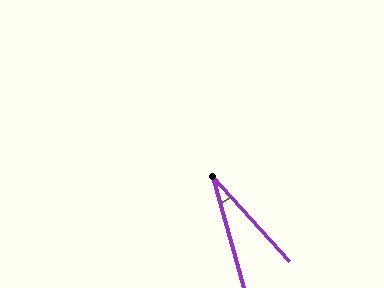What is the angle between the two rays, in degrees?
Approximately 26 degrees.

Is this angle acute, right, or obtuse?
It is acute.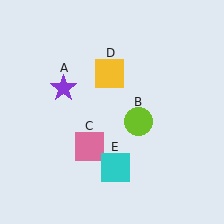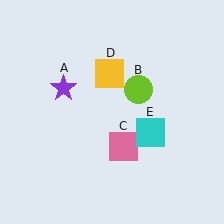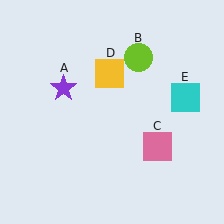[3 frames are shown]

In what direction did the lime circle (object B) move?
The lime circle (object B) moved up.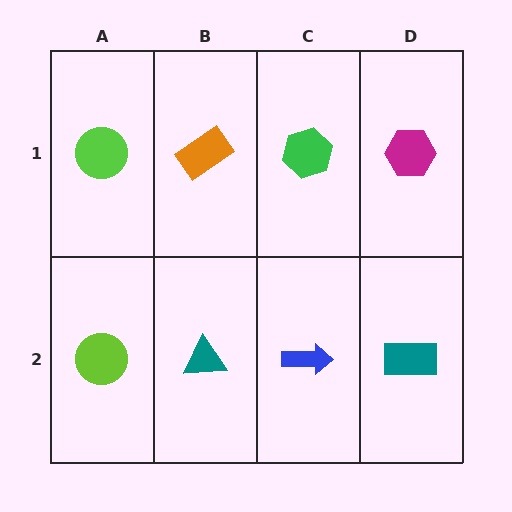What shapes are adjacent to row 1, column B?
A teal triangle (row 2, column B), a lime circle (row 1, column A), a green hexagon (row 1, column C).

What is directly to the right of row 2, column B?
A blue arrow.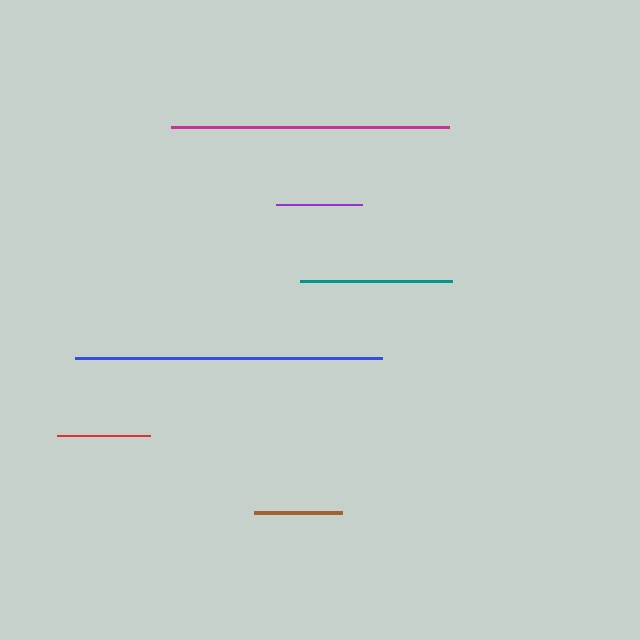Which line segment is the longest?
The blue line is the longest at approximately 307 pixels.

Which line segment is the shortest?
The purple line is the shortest at approximately 86 pixels.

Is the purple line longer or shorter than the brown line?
The brown line is longer than the purple line.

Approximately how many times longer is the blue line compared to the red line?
The blue line is approximately 3.3 times the length of the red line.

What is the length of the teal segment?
The teal segment is approximately 151 pixels long.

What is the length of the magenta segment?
The magenta segment is approximately 278 pixels long.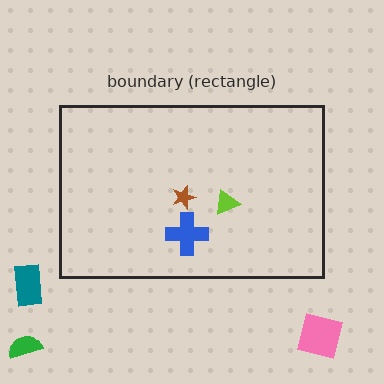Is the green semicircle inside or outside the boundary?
Outside.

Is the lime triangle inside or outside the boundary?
Inside.